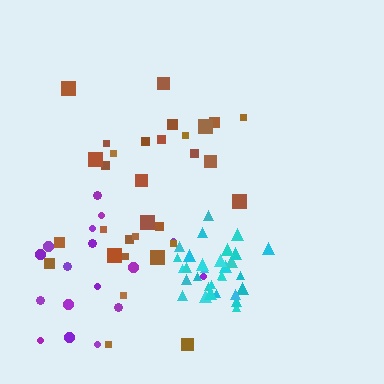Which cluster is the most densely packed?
Cyan.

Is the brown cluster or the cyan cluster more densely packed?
Cyan.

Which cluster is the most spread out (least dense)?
Brown.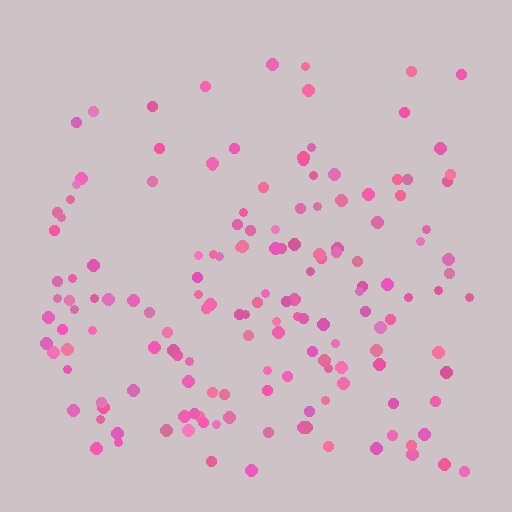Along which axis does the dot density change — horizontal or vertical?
Vertical.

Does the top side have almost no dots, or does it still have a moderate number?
Still a moderate number, just noticeably fewer than the bottom.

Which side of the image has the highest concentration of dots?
The bottom.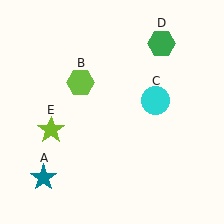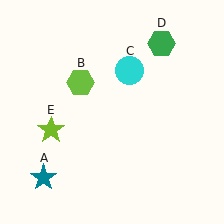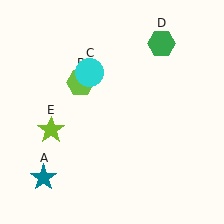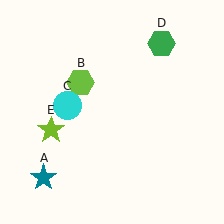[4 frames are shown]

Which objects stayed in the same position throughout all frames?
Teal star (object A) and lime hexagon (object B) and green hexagon (object D) and lime star (object E) remained stationary.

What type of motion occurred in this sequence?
The cyan circle (object C) rotated counterclockwise around the center of the scene.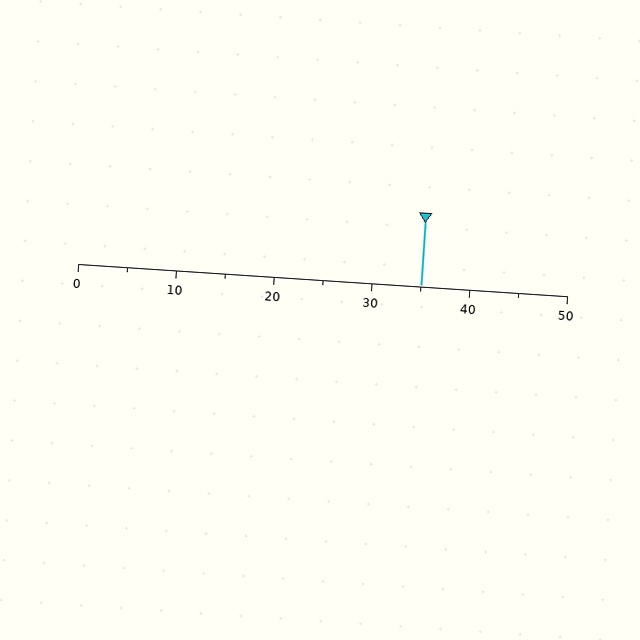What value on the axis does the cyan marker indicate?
The marker indicates approximately 35.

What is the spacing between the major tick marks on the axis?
The major ticks are spaced 10 apart.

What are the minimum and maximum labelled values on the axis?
The axis runs from 0 to 50.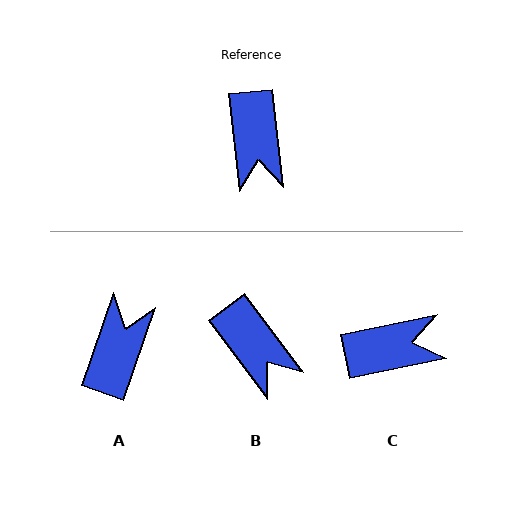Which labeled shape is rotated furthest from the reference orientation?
A, about 155 degrees away.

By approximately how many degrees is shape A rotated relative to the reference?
Approximately 155 degrees counter-clockwise.